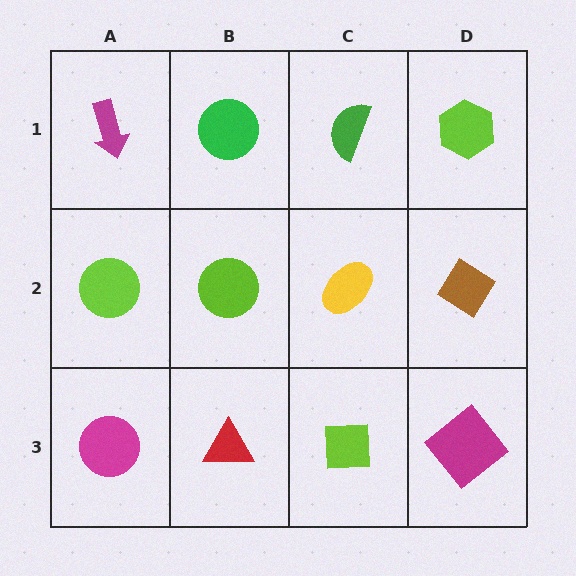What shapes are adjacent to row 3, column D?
A brown diamond (row 2, column D), a lime square (row 3, column C).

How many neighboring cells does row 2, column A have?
3.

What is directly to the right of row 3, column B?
A lime square.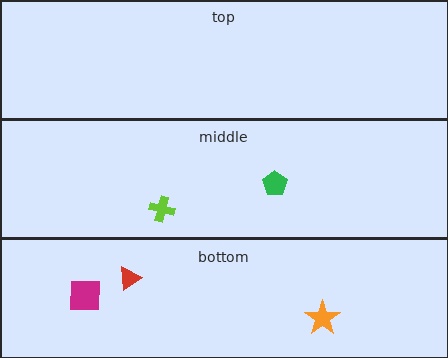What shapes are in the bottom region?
The orange star, the red triangle, the magenta square.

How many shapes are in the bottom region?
3.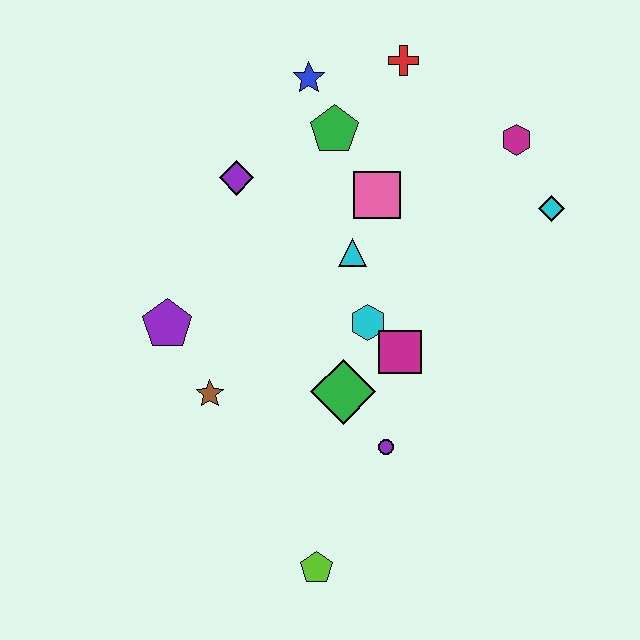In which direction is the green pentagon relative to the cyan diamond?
The green pentagon is to the left of the cyan diamond.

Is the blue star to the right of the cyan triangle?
No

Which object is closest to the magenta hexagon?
The cyan diamond is closest to the magenta hexagon.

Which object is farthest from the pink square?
The lime pentagon is farthest from the pink square.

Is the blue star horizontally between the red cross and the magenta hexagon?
No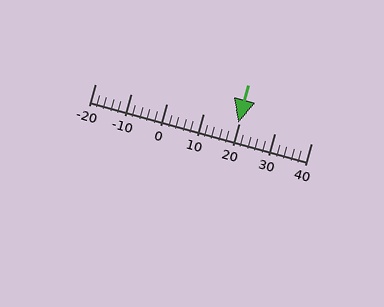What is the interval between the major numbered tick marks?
The major tick marks are spaced 10 units apart.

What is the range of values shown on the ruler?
The ruler shows values from -20 to 40.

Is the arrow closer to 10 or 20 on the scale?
The arrow is closer to 20.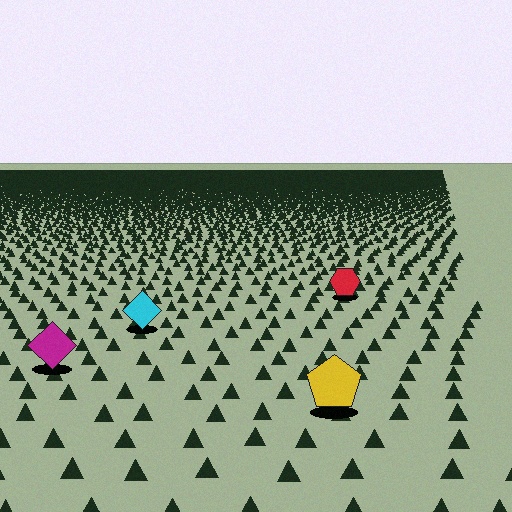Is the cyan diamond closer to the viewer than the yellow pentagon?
No. The yellow pentagon is closer — you can tell from the texture gradient: the ground texture is coarser near it.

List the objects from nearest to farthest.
From nearest to farthest: the yellow pentagon, the magenta diamond, the cyan diamond, the red hexagon.